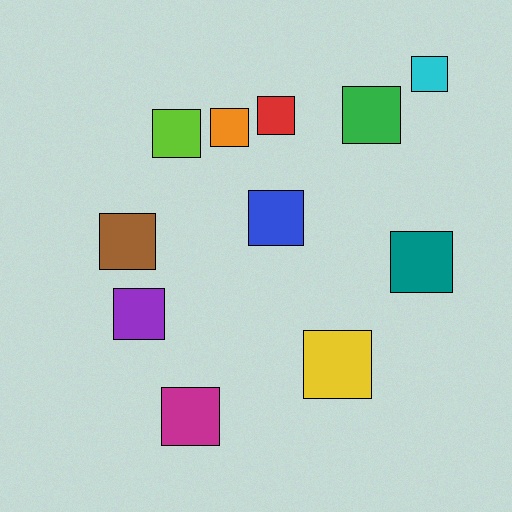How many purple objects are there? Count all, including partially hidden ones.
There is 1 purple object.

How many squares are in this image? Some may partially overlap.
There are 11 squares.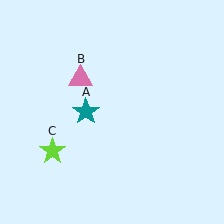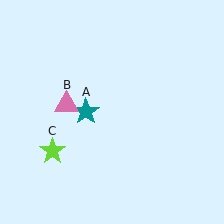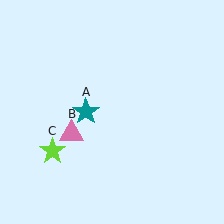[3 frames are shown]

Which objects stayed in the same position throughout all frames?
Teal star (object A) and lime star (object C) remained stationary.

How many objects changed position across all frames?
1 object changed position: pink triangle (object B).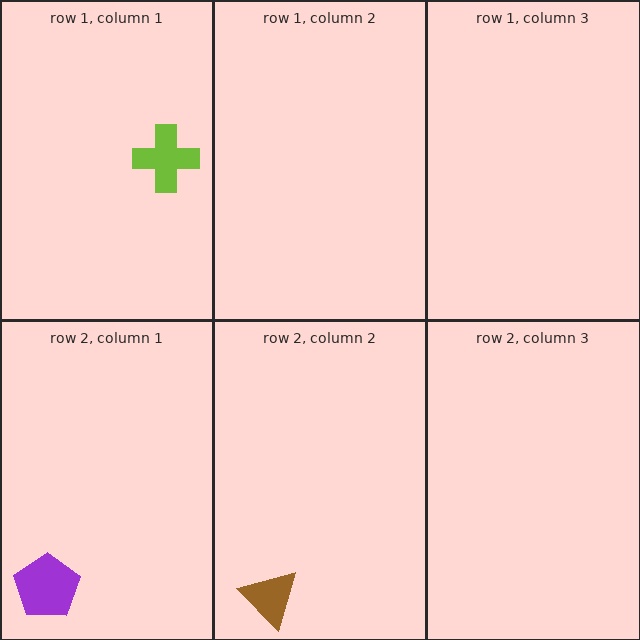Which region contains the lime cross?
The row 1, column 1 region.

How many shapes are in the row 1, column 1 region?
1.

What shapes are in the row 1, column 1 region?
The lime cross.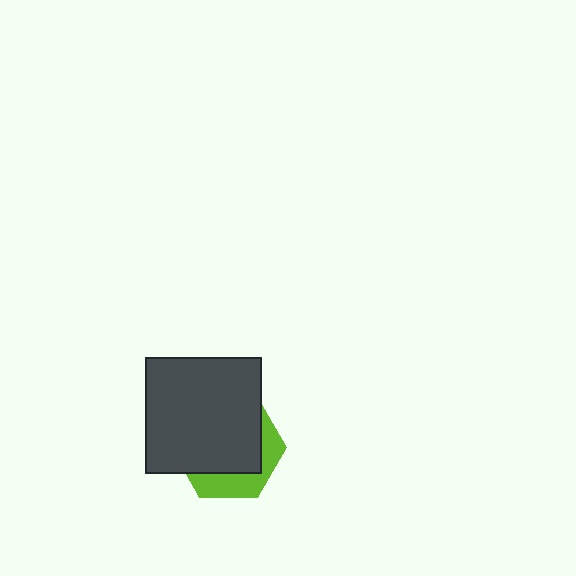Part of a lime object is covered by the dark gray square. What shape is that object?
It is a hexagon.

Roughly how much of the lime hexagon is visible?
A small part of it is visible (roughly 32%).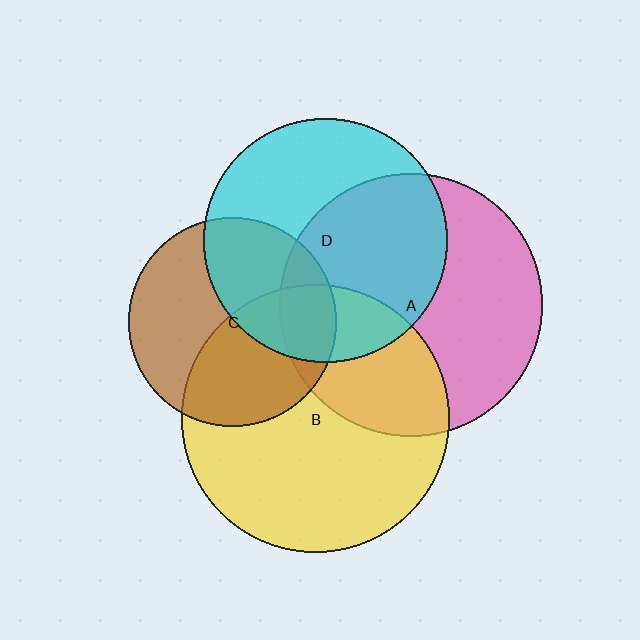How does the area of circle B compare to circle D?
Approximately 1.2 times.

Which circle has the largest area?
Circle B (yellow).